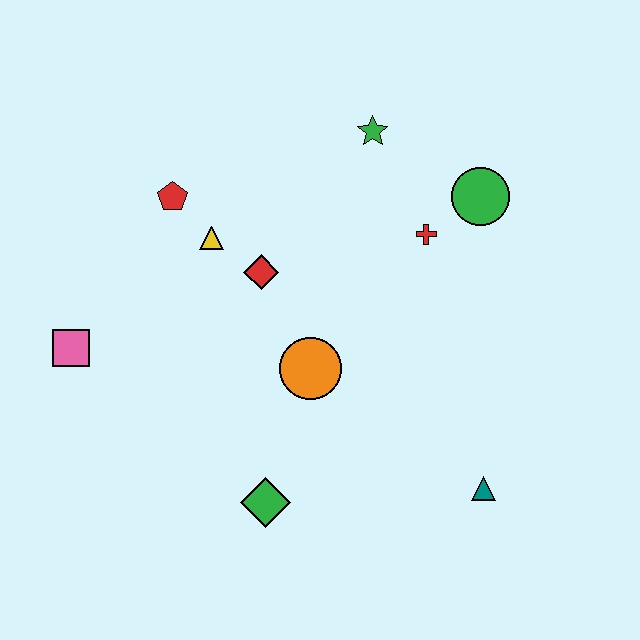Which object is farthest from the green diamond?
The green star is farthest from the green diamond.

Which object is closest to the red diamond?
The yellow triangle is closest to the red diamond.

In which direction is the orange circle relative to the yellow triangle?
The orange circle is below the yellow triangle.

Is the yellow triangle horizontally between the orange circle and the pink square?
Yes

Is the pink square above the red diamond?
No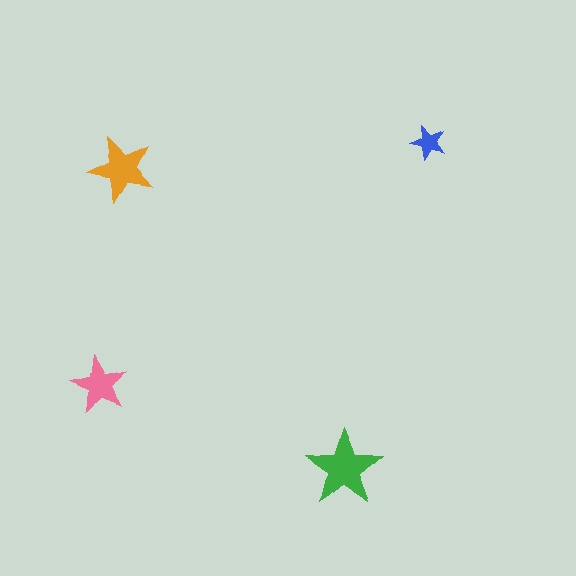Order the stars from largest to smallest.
the green one, the orange one, the pink one, the blue one.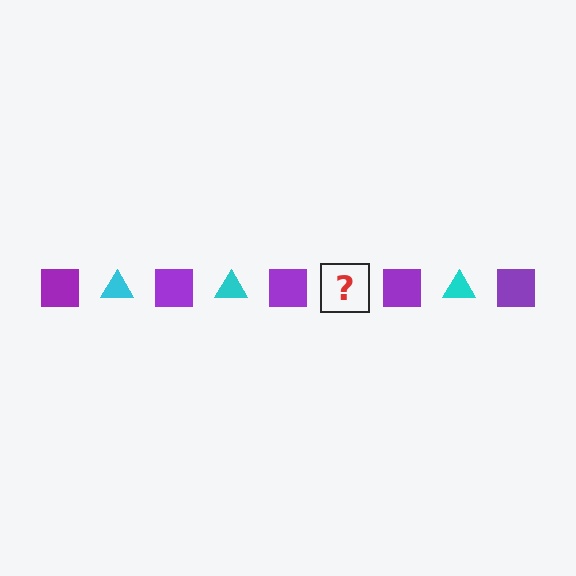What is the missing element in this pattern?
The missing element is a cyan triangle.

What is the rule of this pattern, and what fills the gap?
The rule is that the pattern alternates between purple square and cyan triangle. The gap should be filled with a cyan triangle.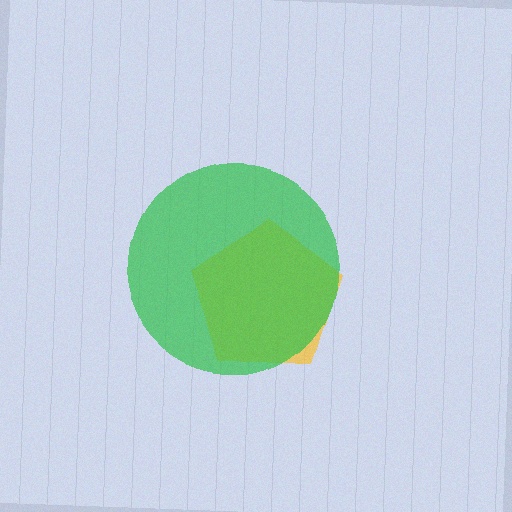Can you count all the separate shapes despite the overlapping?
Yes, there are 2 separate shapes.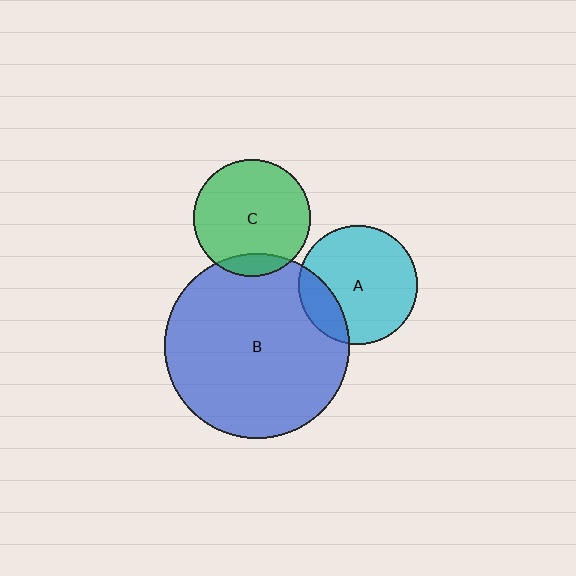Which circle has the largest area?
Circle B (blue).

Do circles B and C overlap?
Yes.